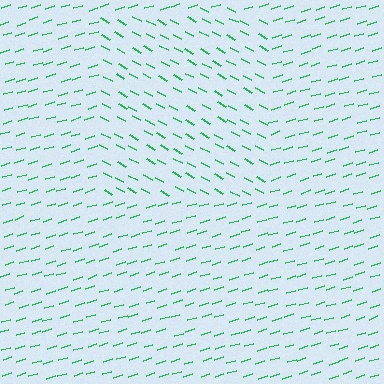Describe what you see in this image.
The image is filled with small green line segments. A rectangle region in the image has lines oriented differently from the surrounding lines, creating a visible texture boundary.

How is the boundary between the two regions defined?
The boundary is defined purely by a change in line orientation (approximately 45 degrees difference). All lines are the same color and thickness.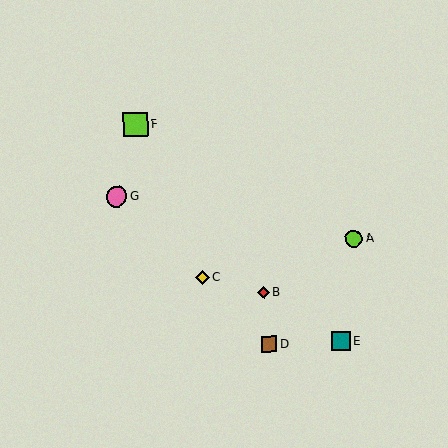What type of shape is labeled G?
Shape G is a pink circle.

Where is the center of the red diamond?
The center of the red diamond is at (264, 292).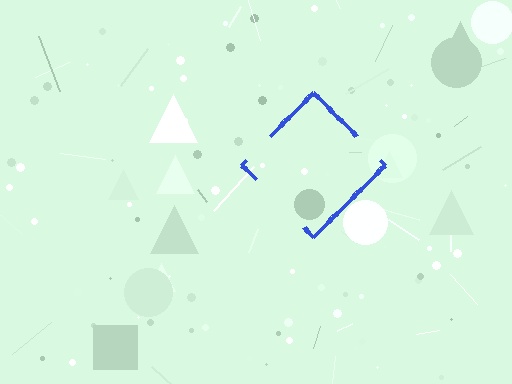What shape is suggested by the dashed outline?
The dashed outline suggests a diamond.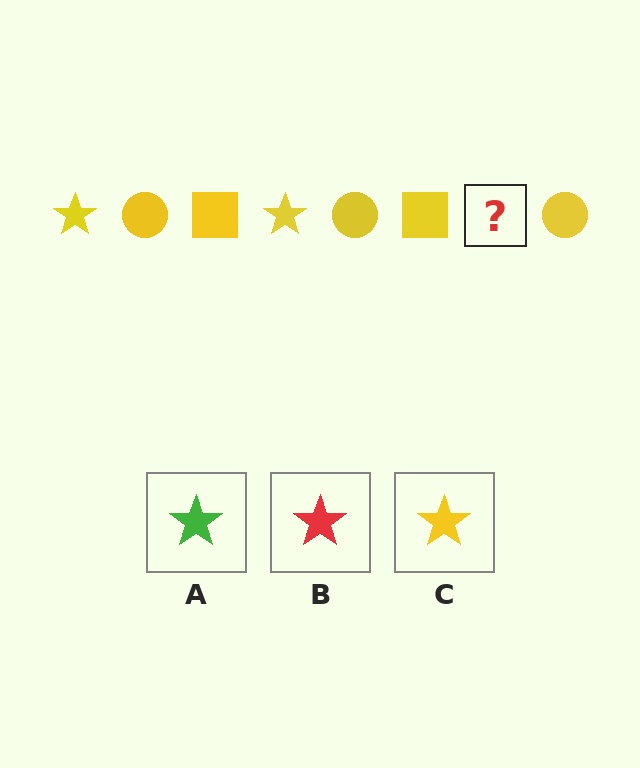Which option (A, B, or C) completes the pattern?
C.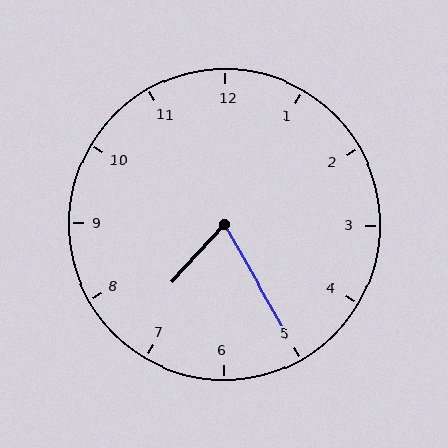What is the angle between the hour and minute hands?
Approximately 72 degrees.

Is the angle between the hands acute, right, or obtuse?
It is acute.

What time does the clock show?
7:25.